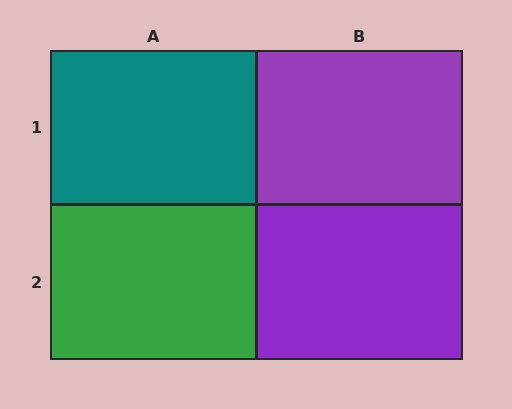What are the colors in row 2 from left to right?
Green, purple.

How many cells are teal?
1 cell is teal.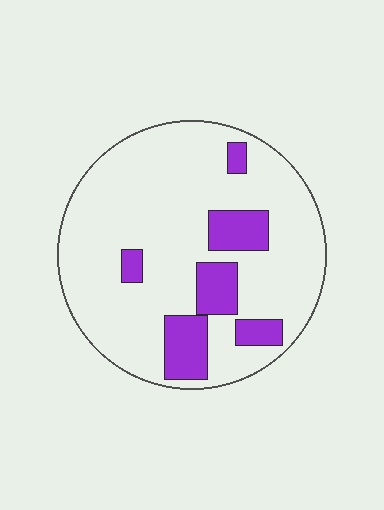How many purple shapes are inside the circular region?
6.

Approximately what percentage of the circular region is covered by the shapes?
Approximately 20%.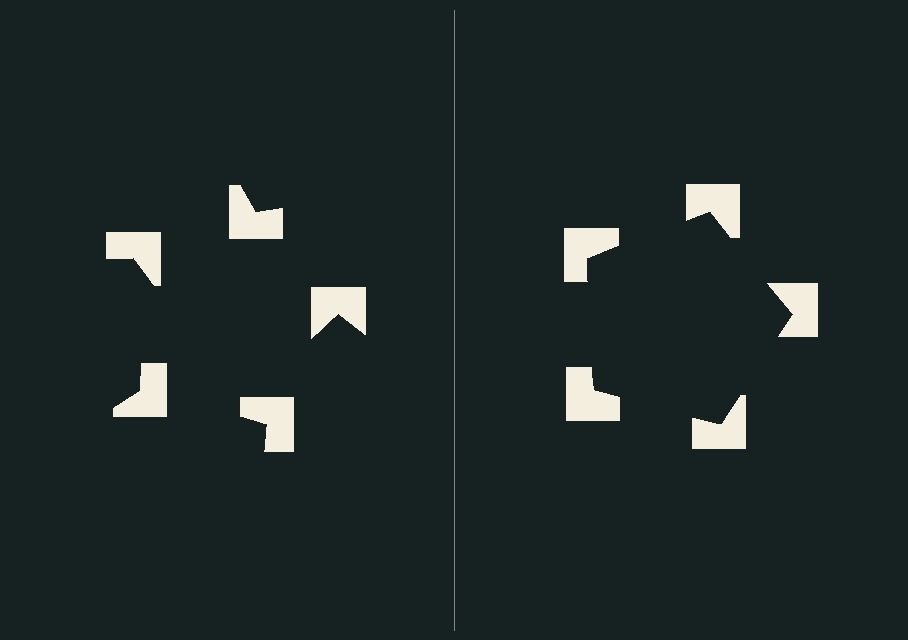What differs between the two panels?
The notched squares are positioned identically on both sides; only the wedge orientations differ. On the right they align to a pentagon; on the left they are misaligned.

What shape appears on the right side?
An illusory pentagon.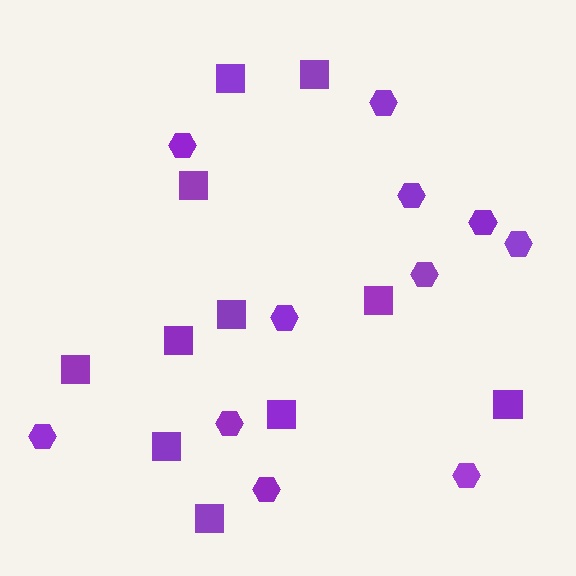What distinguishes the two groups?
There are 2 groups: one group of squares (11) and one group of hexagons (11).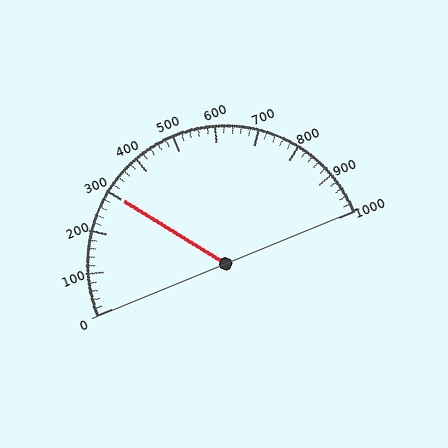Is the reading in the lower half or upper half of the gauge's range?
The reading is in the lower half of the range (0 to 1000).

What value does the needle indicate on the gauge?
The needle indicates approximately 300.